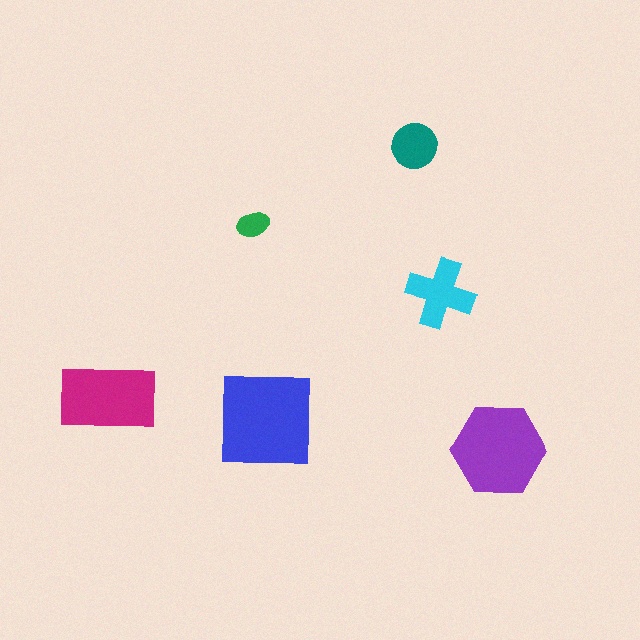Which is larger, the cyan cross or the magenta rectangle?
The magenta rectangle.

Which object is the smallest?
The green ellipse.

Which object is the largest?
The blue square.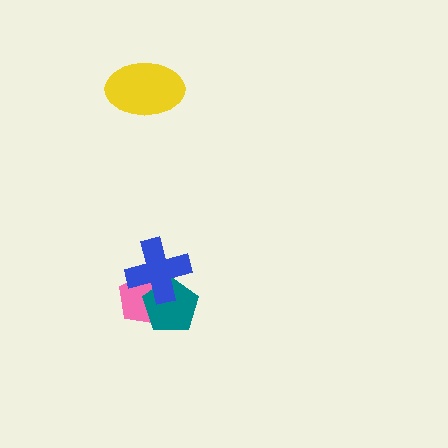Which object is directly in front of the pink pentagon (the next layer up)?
The teal pentagon is directly in front of the pink pentagon.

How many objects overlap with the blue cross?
2 objects overlap with the blue cross.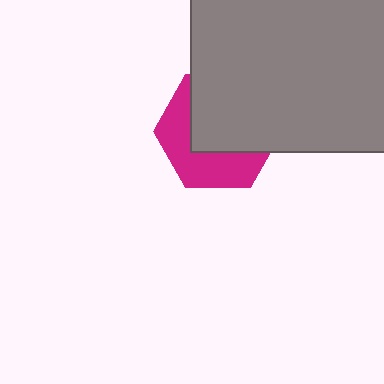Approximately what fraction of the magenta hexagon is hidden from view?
Roughly 57% of the magenta hexagon is hidden behind the gray square.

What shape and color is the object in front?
The object in front is a gray square.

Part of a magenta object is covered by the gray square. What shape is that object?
It is a hexagon.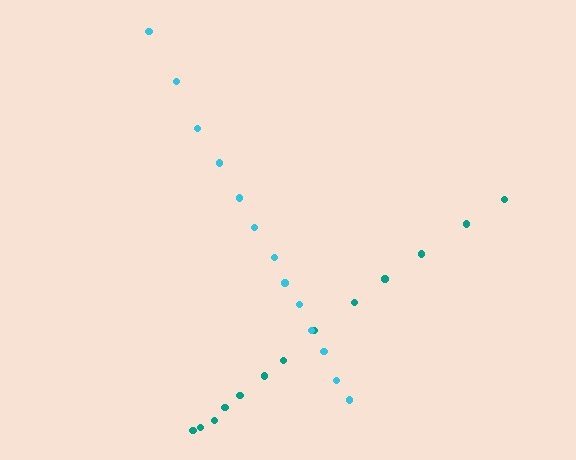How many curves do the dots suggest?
There are 2 distinct paths.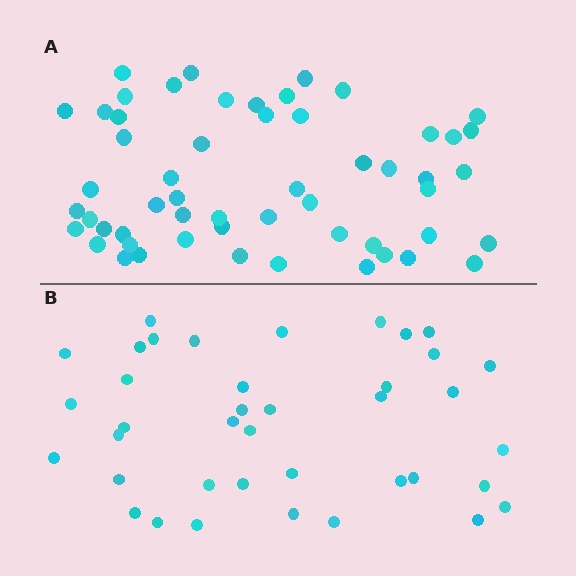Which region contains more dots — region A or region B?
Region A (the top region) has more dots.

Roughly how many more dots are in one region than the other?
Region A has approximately 15 more dots than region B.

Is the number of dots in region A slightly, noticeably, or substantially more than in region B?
Region A has noticeably more, but not dramatically so. The ratio is roughly 1.4 to 1.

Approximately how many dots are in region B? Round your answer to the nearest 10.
About 40 dots. (The exact count is 39, which rounds to 40.)